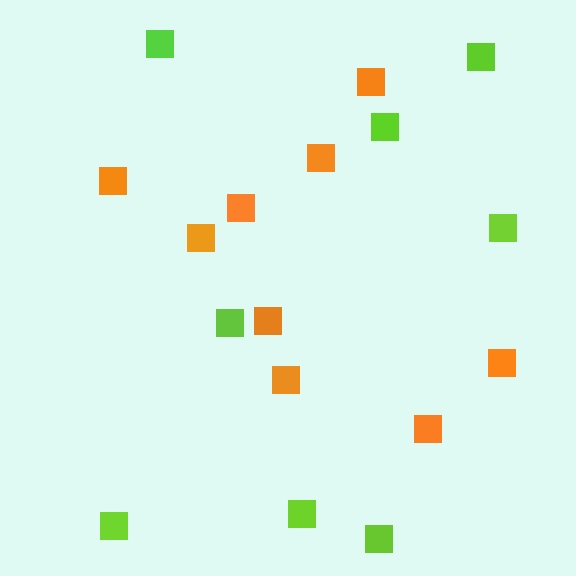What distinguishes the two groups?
There are 2 groups: one group of orange squares (9) and one group of lime squares (8).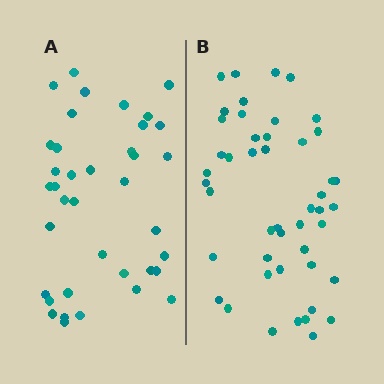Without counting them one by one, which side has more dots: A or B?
Region B (the right region) has more dots.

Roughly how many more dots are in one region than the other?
Region B has roughly 8 or so more dots than region A.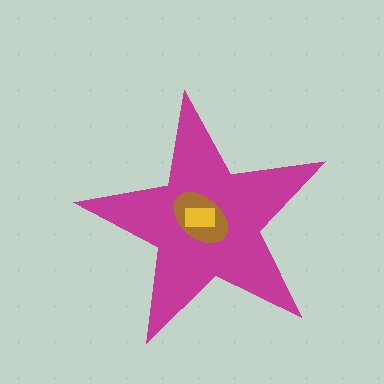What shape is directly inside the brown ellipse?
The yellow rectangle.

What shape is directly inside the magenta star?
The brown ellipse.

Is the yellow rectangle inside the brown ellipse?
Yes.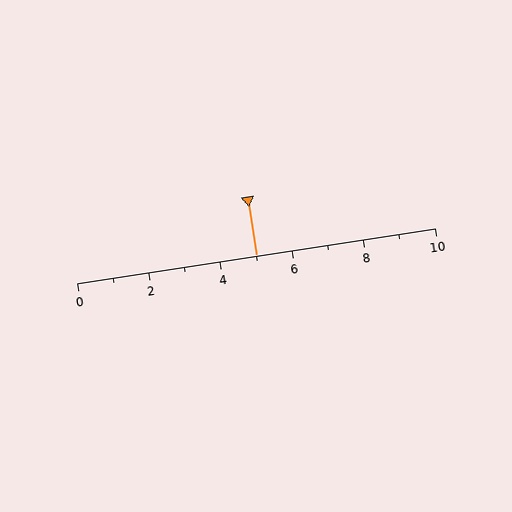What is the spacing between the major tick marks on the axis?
The major ticks are spaced 2 apart.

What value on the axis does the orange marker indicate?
The marker indicates approximately 5.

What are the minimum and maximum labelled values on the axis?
The axis runs from 0 to 10.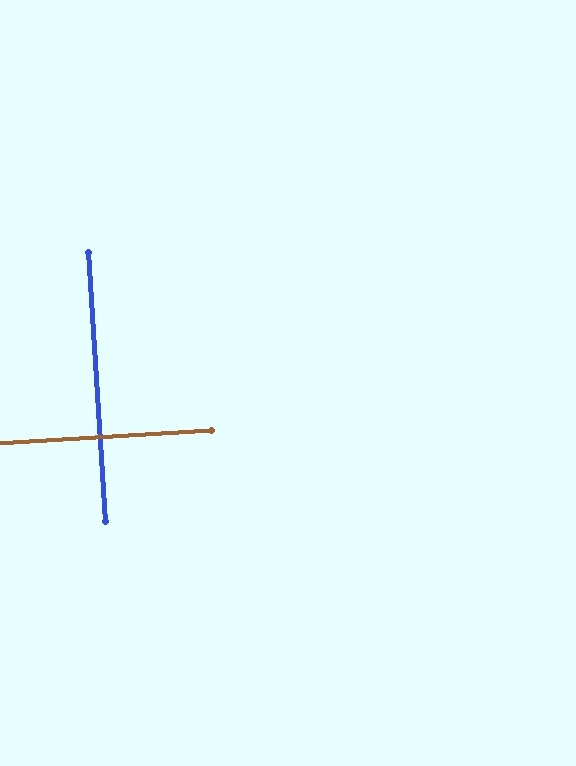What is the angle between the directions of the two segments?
Approximately 90 degrees.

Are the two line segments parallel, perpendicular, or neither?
Perpendicular — they meet at approximately 90°.